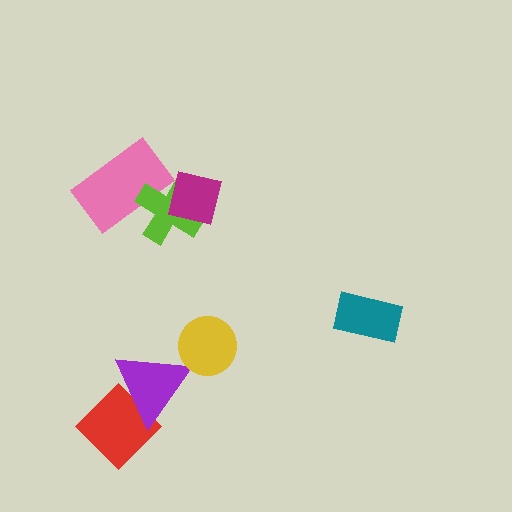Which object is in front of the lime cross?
The magenta square is in front of the lime cross.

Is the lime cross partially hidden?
Yes, it is partially covered by another shape.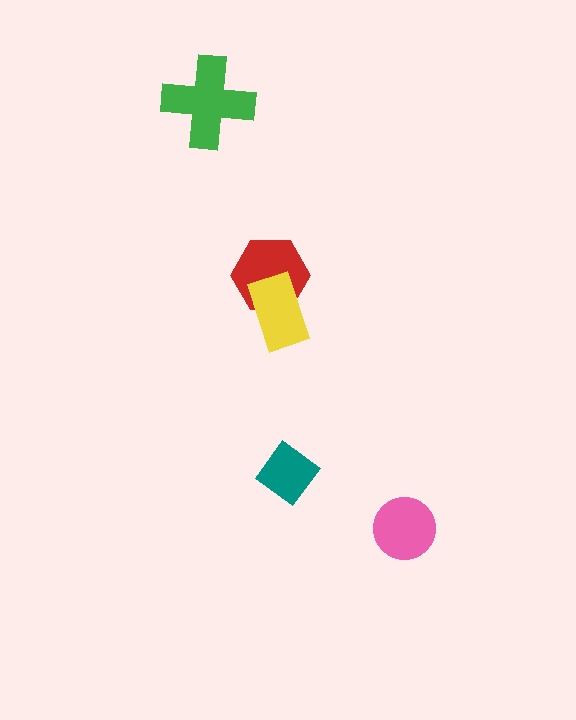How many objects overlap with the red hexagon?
1 object overlaps with the red hexagon.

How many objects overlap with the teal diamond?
0 objects overlap with the teal diamond.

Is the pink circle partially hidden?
No, no other shape covers it.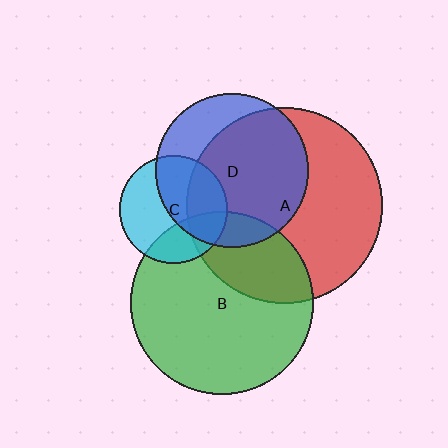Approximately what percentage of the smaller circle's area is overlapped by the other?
Approximately 70%.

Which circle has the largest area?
Circle A (red).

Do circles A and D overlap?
Yes.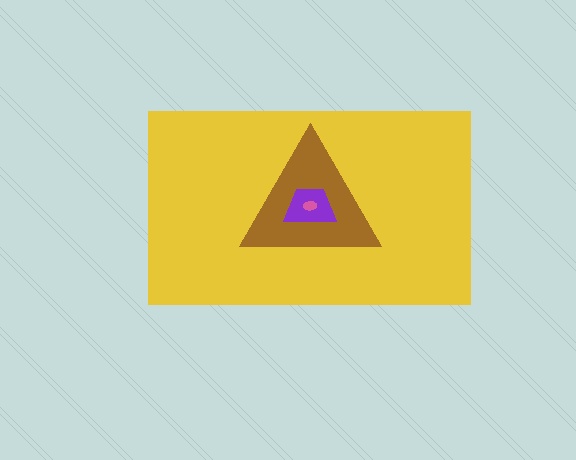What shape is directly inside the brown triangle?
The purple trapezoid.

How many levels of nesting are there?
4.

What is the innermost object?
The pink ellipse.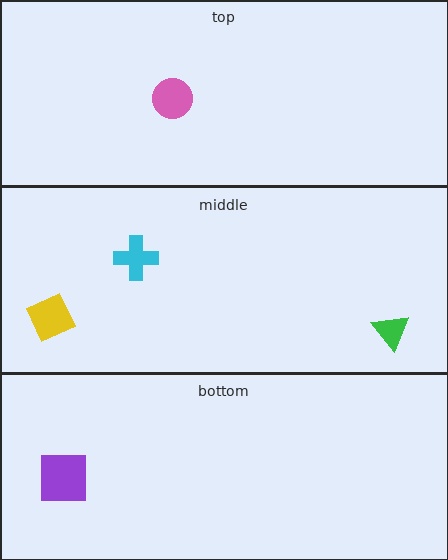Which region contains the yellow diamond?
The middle region.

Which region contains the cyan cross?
The middle region.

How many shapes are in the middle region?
3.